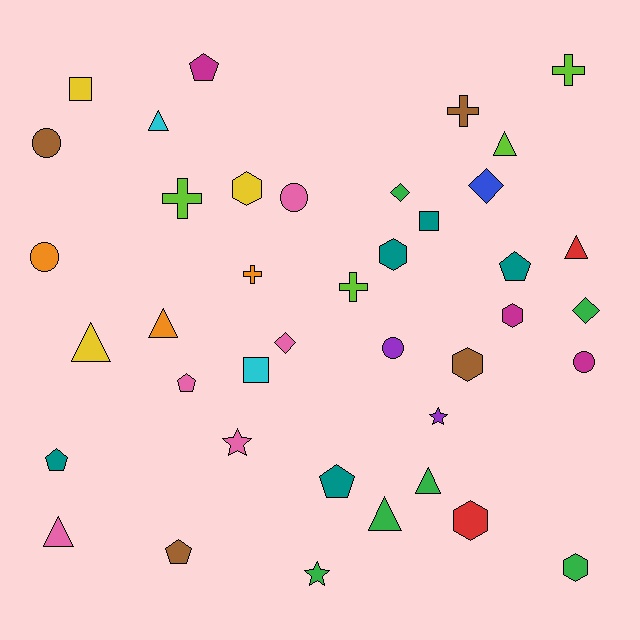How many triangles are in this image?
There are 8 triangles.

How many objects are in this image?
There are 40 objects.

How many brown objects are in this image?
There are 4 brown objects.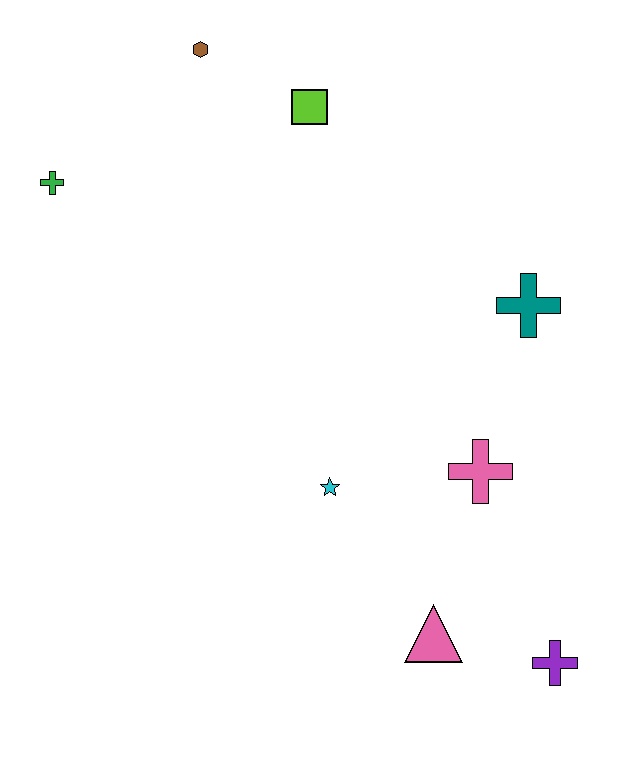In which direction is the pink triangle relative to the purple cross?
The pink triangle is to the left of the purple cross.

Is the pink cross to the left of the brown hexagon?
No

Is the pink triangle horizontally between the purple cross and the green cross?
Yes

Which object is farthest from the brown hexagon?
The purple cross is farthest from the brown hexagon.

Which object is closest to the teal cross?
The pink cross is closest to the teal cross.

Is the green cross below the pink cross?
No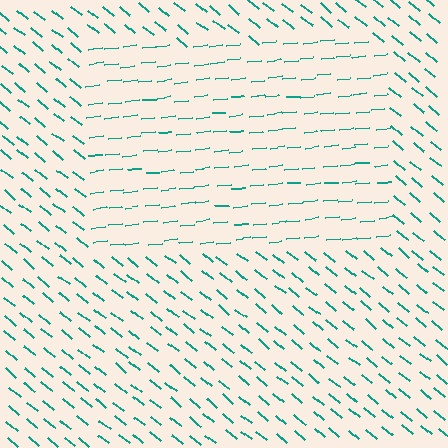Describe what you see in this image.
The image is filled with small teal line segments. A rectangle region in the image has lines oriented differently from the surrounding lines, creating a visible texture boundary.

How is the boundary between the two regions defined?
The boundary is defined purely by a change in line orientation (approximately 45 degrees difference). All lines are the same color and thickness.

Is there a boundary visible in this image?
Yes, there is a texture boundary formed by a change in line orientation.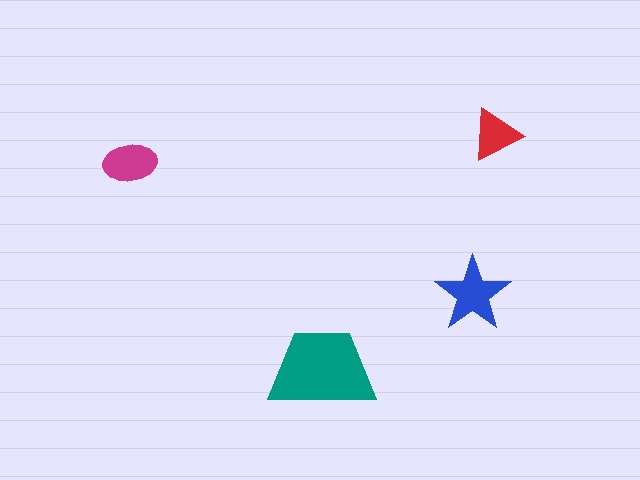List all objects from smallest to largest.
The red triangle, the magenta ellipse, the blue star, the teal trapezoid.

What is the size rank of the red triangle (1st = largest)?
4th.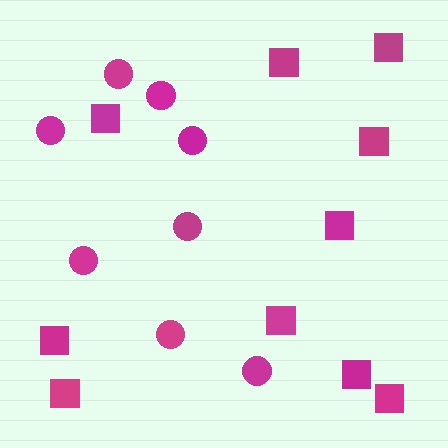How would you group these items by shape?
There are 2 groups: one group of squares (10) and one group of circles (8).